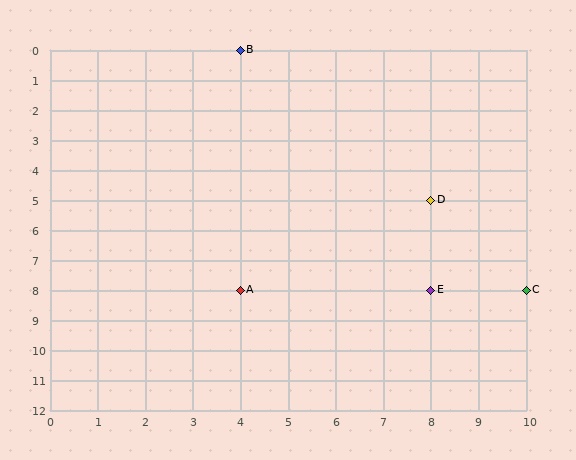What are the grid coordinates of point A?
Point A is at grid coordinates (4, 8).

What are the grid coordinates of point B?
Point B is at grid coordinates (4, 0).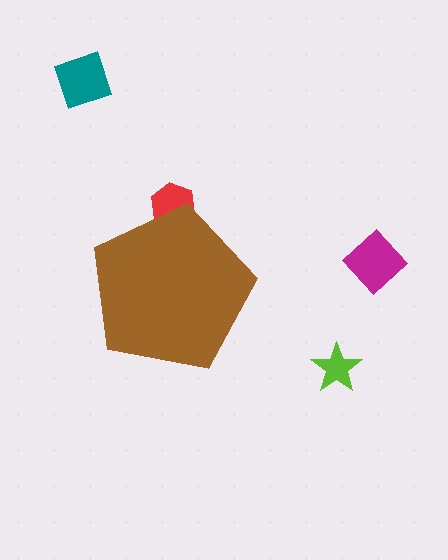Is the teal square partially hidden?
No, the teal square is fully visible.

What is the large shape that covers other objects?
A brown pentagon.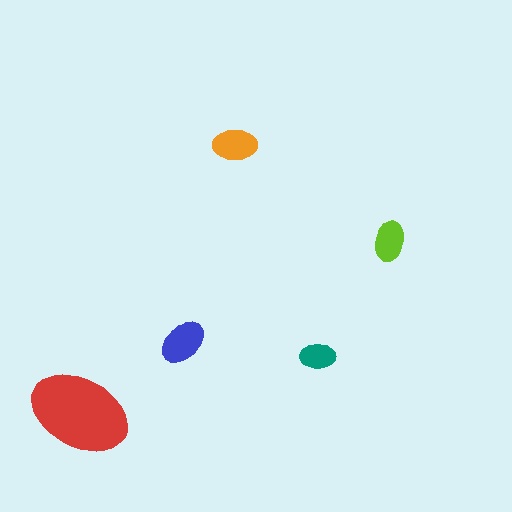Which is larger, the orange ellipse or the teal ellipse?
The orange one.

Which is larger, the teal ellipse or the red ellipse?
The red one.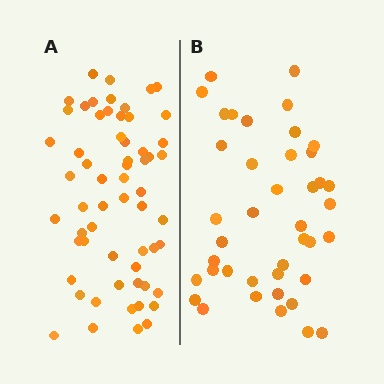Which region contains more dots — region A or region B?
Region A (the left region) has more dots.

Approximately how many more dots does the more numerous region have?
Region A has approximately 20 more dots than region B.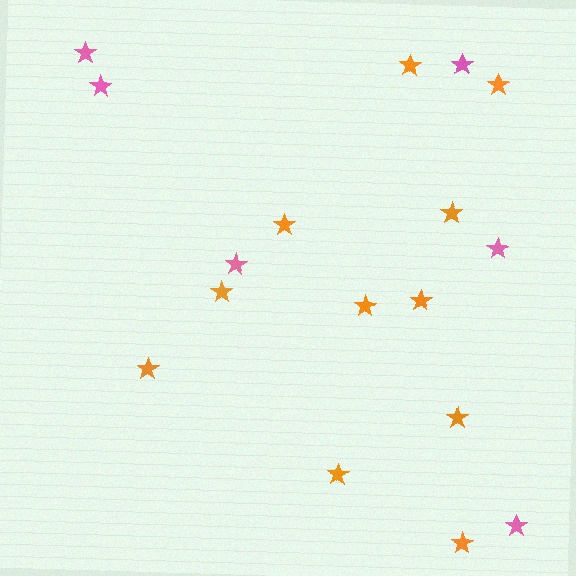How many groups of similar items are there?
There are 2 groups: one group of pink stars (6) and one group of orange stars (11).